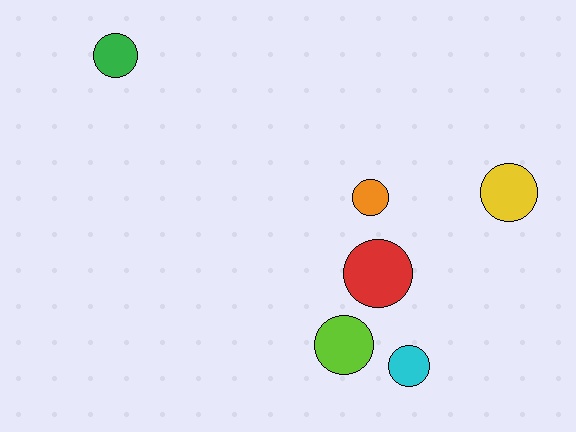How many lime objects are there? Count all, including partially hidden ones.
There is 1 lime object.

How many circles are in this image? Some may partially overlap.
There are 6 circles.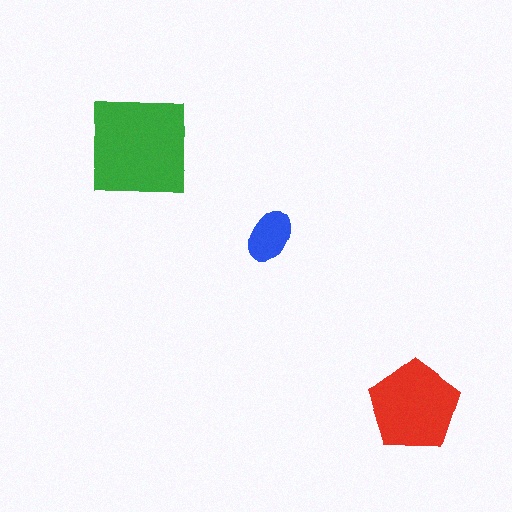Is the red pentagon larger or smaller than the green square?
Smaller.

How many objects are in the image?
There are 3 objects in the image.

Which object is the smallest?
The blue ellipse.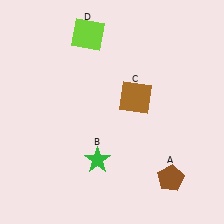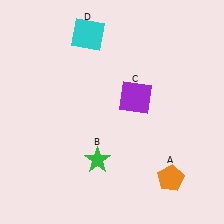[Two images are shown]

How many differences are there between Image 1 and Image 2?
There are 3 differences between the two images.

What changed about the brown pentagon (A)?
In Image 1, A is brown. In Image 2, it changed to orange.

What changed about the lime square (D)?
In Image 1, D is lime. In Image 2, it changed to cyan.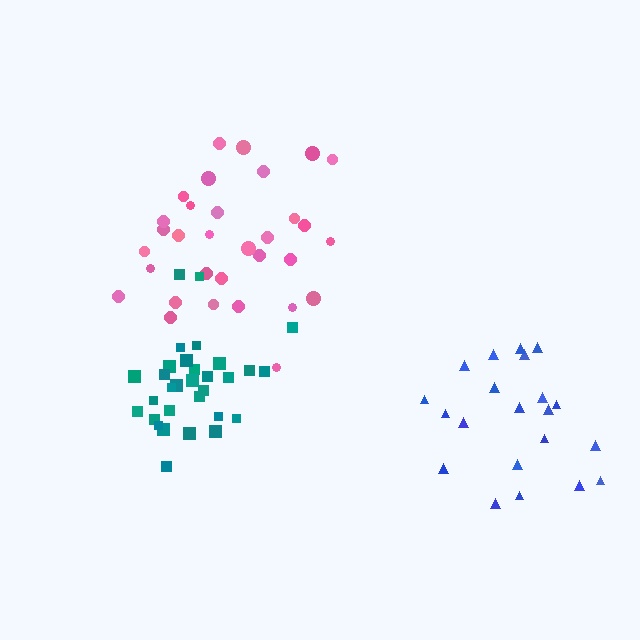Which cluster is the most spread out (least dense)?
Blue.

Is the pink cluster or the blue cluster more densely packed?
Pink.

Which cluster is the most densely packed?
Teal.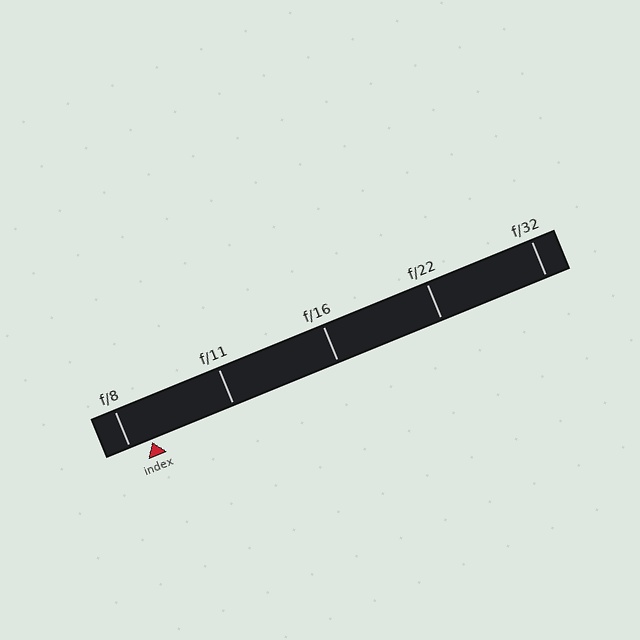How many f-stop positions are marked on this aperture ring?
There are 5 f-stop positions marked.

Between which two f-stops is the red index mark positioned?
The index mark is between f/8 and f/11.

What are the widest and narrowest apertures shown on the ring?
The widest aperture shown is f/8 and the narrowest is f/32.